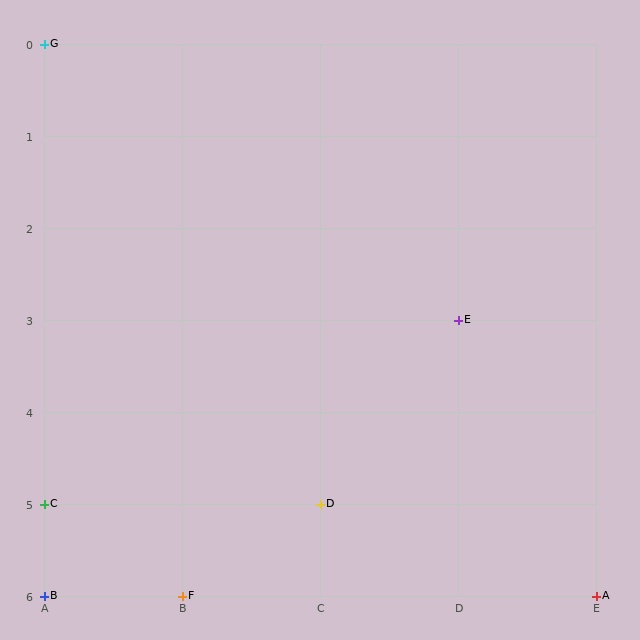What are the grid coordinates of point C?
Point C is at grid coordinates (A, 5).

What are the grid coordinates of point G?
Point G is at grid coordinates (A, 0).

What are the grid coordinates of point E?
Point E is at grid coordinates (D, 3).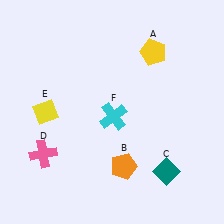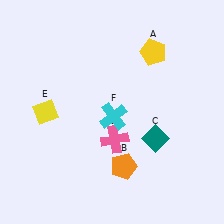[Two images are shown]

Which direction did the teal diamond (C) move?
The teal diamond (C) moved up.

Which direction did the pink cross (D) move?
The pink cross (D) moved right.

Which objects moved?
The objects that moved are: the teal diamond (C), the pink cross (D).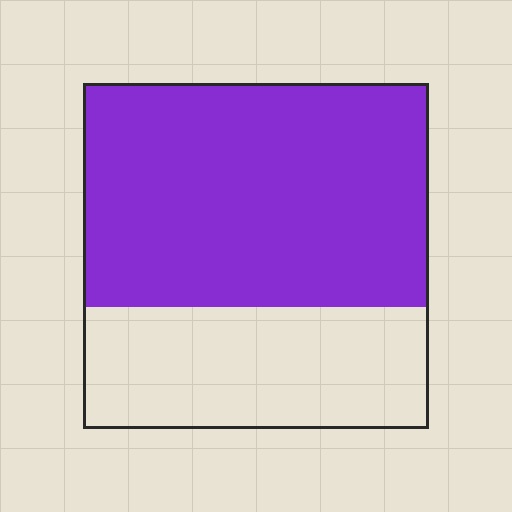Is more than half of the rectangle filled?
Yes.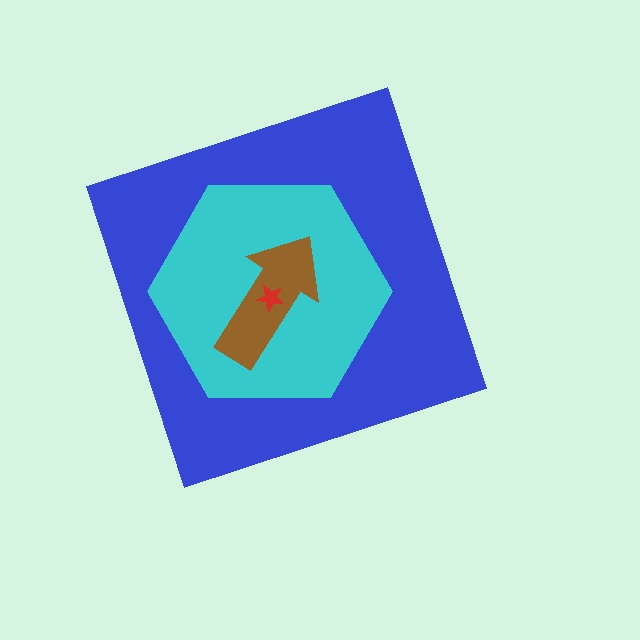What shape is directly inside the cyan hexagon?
The brown arrow.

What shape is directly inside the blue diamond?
The cyan hexagon.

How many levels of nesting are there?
4.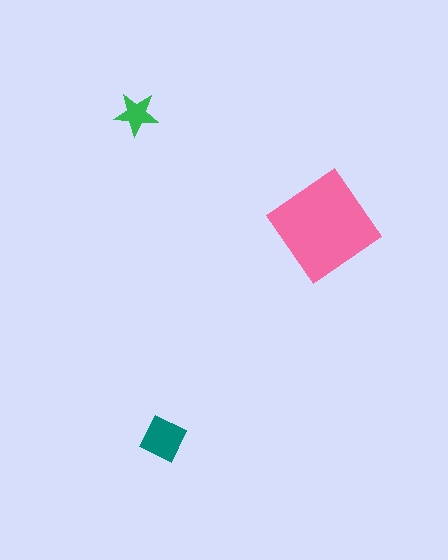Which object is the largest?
The pink diamond.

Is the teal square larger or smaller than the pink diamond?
Smaller.